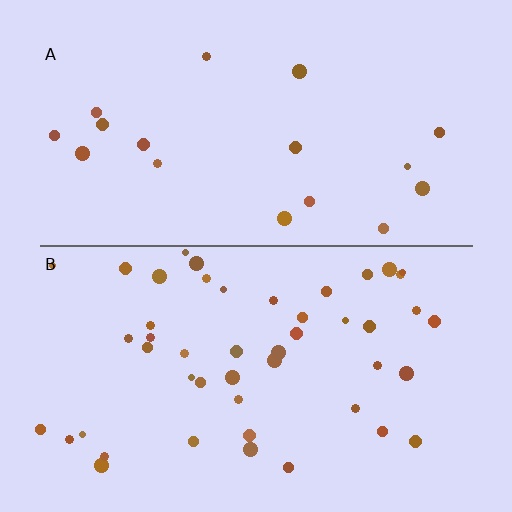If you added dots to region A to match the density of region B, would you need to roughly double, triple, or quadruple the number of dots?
Approximately triple.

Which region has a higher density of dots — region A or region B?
B (the bottom).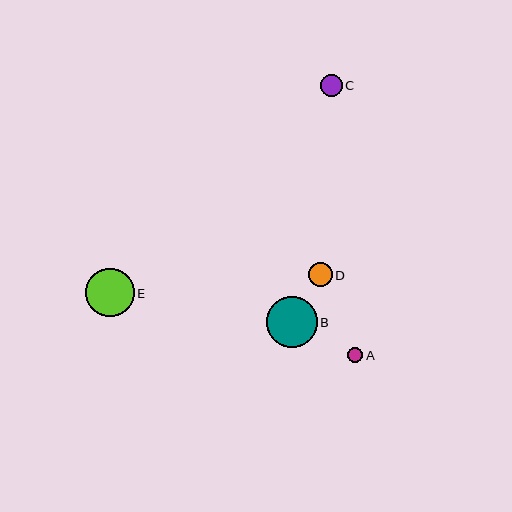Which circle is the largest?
Circle B is the largest with a size of approximately 51 pixels.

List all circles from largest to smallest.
From largest to smallest: B, E, D, C, A.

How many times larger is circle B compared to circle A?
Circle B is approximately 3.4 times the size of circle A.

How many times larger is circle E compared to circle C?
Circle E is approximately 2.2 times the size of circle C.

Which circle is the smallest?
Circle A is the smallest with a size of approximately 15 pixels.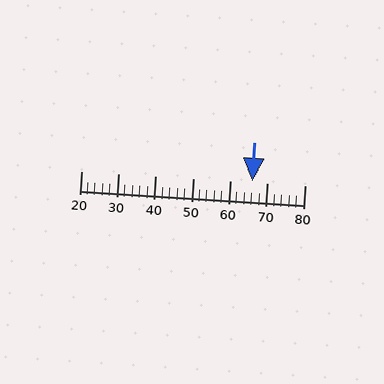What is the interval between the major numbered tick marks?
The major tick marks are spaced 10 units apart.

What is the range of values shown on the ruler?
The ruler shows values from 20 to 80.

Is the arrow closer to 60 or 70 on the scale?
The arrow is closer to 70.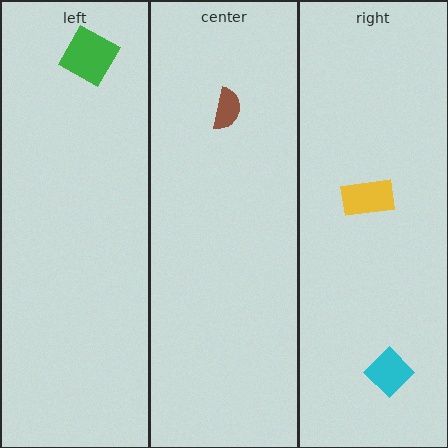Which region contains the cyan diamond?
The right region.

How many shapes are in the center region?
1.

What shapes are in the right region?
The yellow rectangle, the cyan diamond.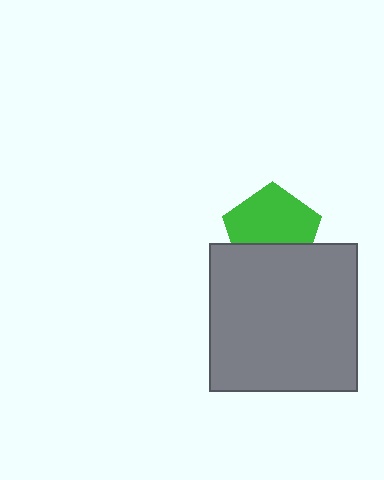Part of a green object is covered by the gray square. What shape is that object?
It is a pentagon.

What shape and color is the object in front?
The object in front is a gray square.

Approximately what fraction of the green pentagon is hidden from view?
Roughly 35% of the green pentagon is hidden behind the gray square.